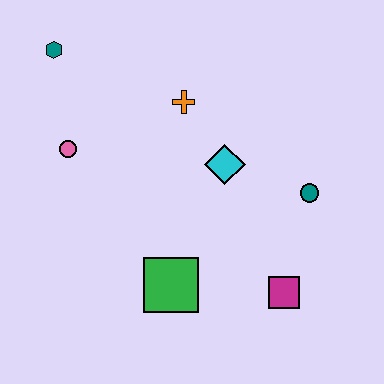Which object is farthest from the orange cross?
The magenta square is farthest from the orange cross.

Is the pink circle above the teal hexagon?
No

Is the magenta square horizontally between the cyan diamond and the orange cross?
No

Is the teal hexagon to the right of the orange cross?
No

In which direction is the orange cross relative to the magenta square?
The orange cross is above the magenta square.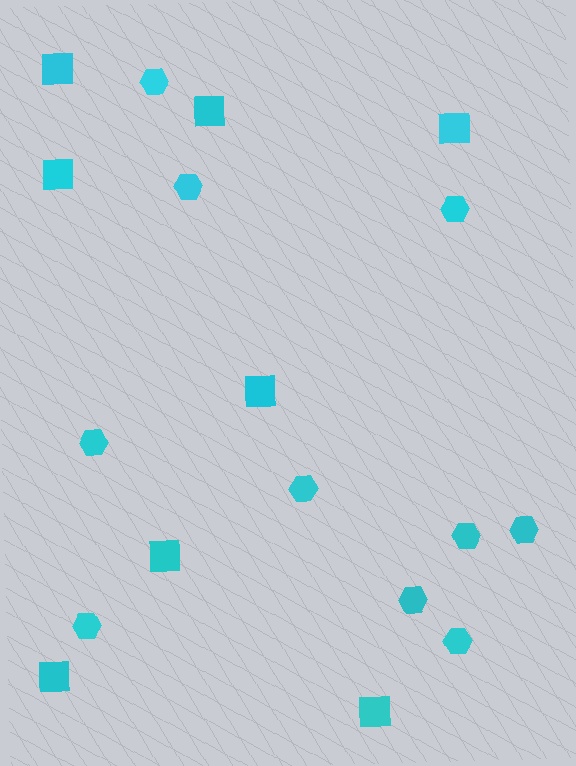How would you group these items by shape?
There are 2 groups: one group of hexagons (10) and one group of squares (8).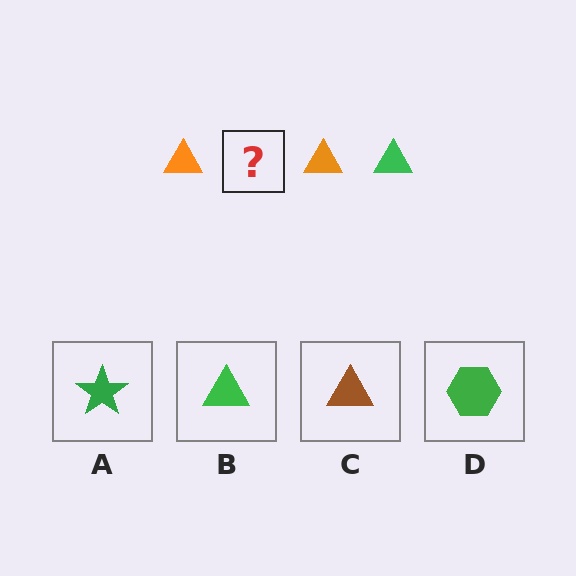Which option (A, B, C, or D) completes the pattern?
B.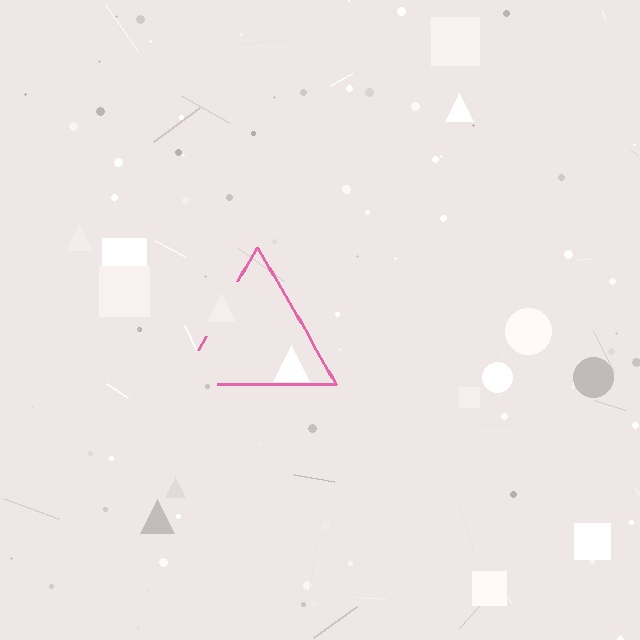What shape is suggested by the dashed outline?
The dashed outline suggests a triangle.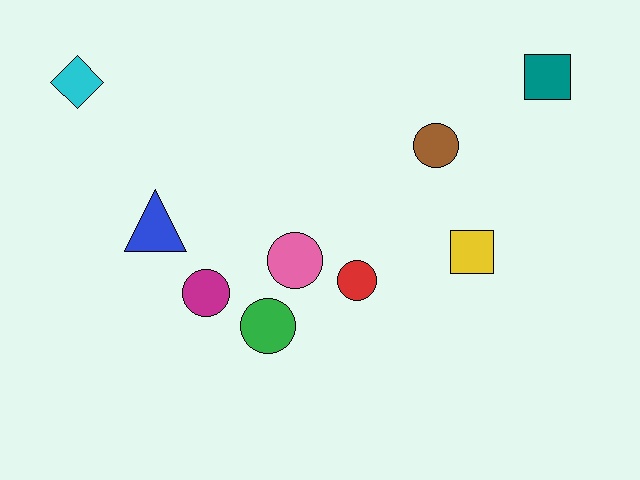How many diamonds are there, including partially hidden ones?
There is 1 diamond.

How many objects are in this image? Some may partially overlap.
There are 9 objects.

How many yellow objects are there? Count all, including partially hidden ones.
There is 1 yellow object.